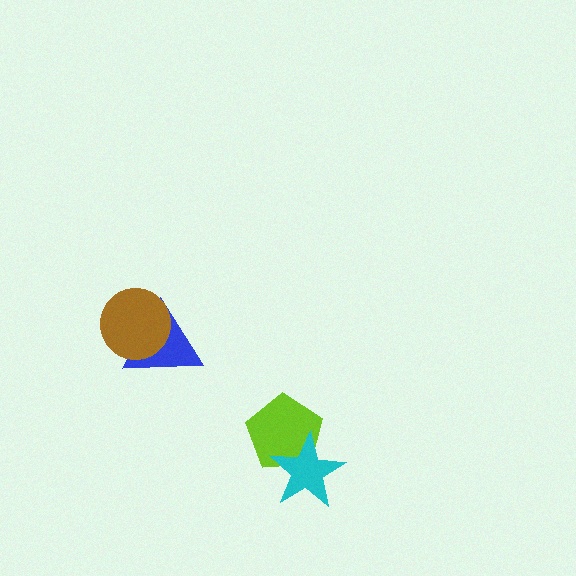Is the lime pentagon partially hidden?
Yes, it is partially covered by another shape.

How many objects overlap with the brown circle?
1 object overlaps with the brown circle.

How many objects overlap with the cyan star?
1 object overlaps with the cyan star.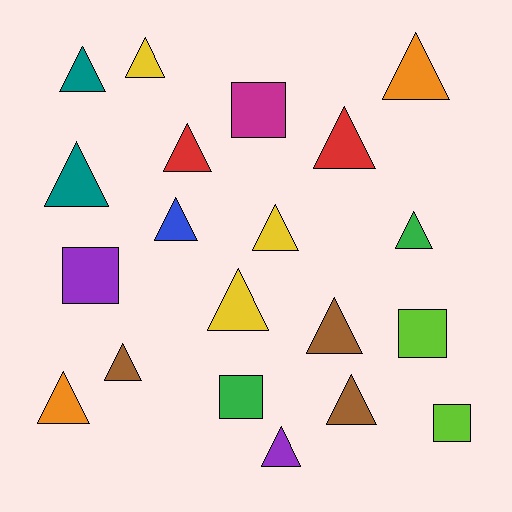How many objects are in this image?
There are 20 objects.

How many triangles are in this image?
There are 15 triangles.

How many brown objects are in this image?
There are 3 brown objects.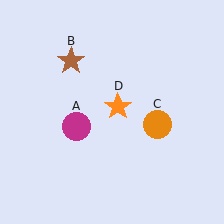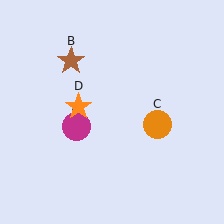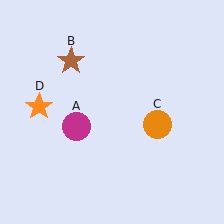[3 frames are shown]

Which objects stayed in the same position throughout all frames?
Magenta circle (object A) and brown star (object B) and orange circle (object C) remained stationary.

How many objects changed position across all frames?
1 object changed position: orange star (object D).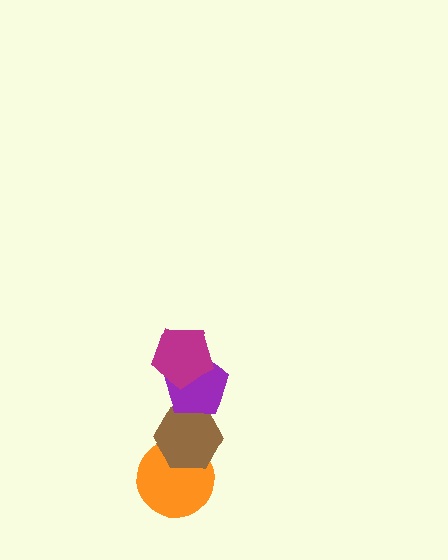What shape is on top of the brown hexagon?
The purple pentagon is on top of the brown hexagon.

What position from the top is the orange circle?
The orange circle is 4th from the top.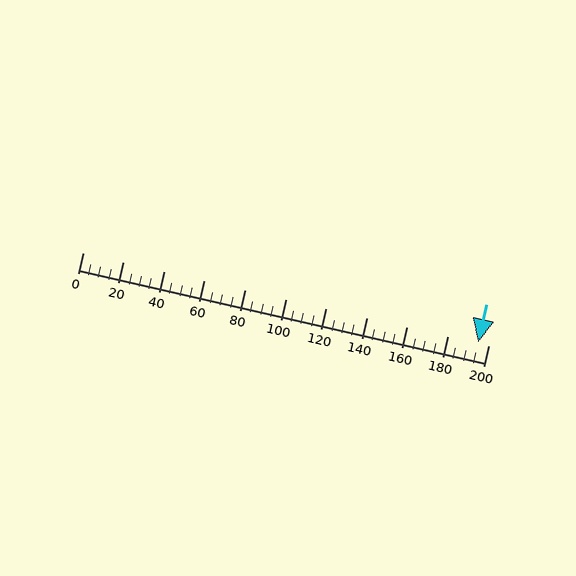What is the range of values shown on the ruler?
The ruler shows values from 0 to 200.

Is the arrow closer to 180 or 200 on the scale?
The arrow is closer to 200.